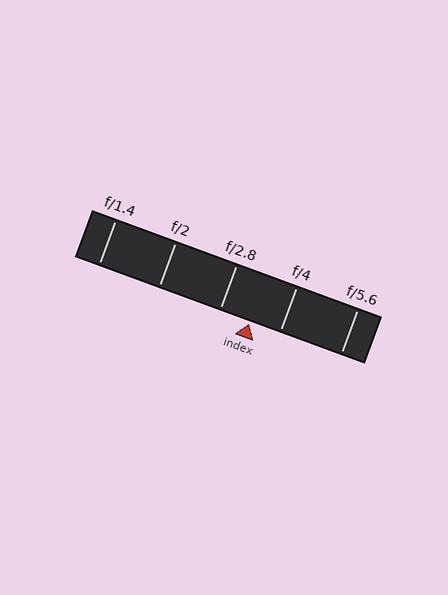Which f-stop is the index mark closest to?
The index mark is closest to f/4.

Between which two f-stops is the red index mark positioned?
The index mark is between f/2.8 and f/4.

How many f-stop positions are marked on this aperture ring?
There are 5 f-stop positions marked.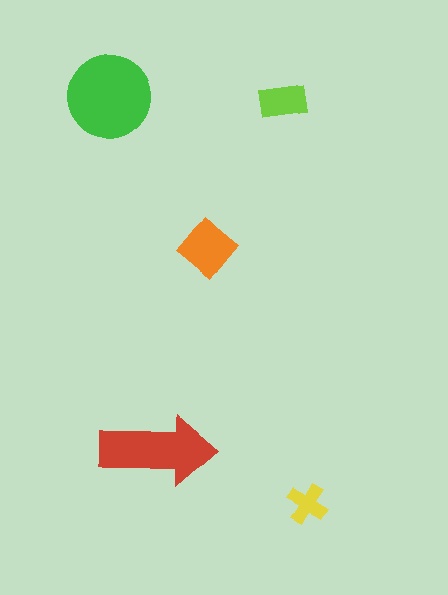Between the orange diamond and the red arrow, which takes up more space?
The red arrow.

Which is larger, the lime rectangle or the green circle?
The green circle.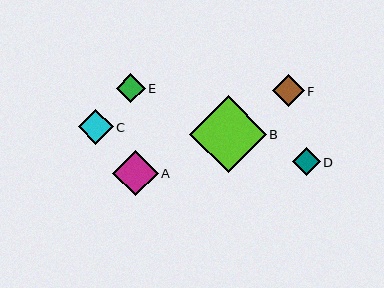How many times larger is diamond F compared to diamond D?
Diamond F is approximately 1.2 times the size of diamond D.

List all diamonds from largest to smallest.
From largest to smallest: B, A, C, F, E, D.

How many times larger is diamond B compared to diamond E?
Diamond B is approximately 2.7 times the size of diamond E.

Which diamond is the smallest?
Diamond D is the smallest with a size of approximately 27 pixels.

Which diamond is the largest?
Diamond B is the largest with a size of approximately 77 pixels.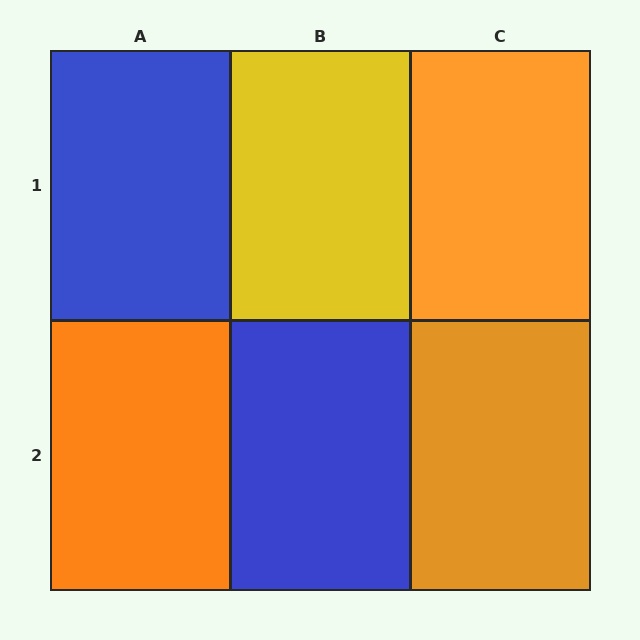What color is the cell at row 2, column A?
Orange.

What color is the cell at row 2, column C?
Orange.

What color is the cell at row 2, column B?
Blue.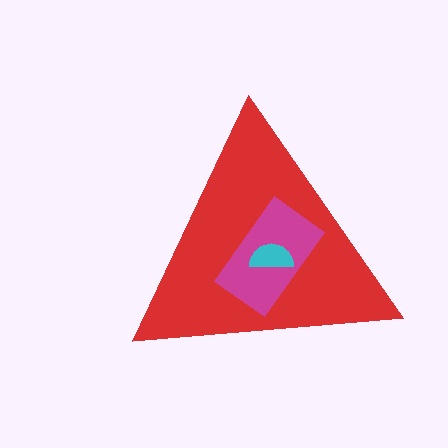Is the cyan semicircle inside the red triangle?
Yes.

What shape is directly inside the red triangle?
The magenta rectangle.